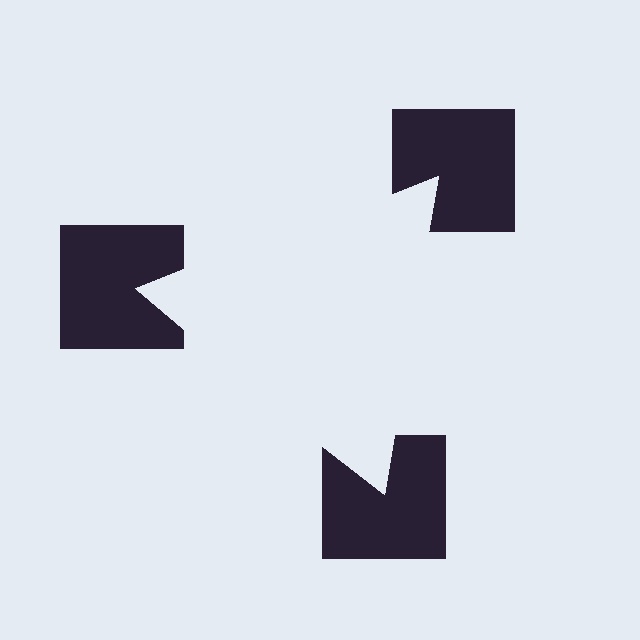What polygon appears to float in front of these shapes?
An illusory triangle — its edges are inferred from the aligned wedge cuts in the notched squares, not physically drawn.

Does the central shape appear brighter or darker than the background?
It typically appears slightly brighter than the background, even though no actual brightness change is drawn.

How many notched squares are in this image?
There are 3 — one at each vertex of the illusory triangle.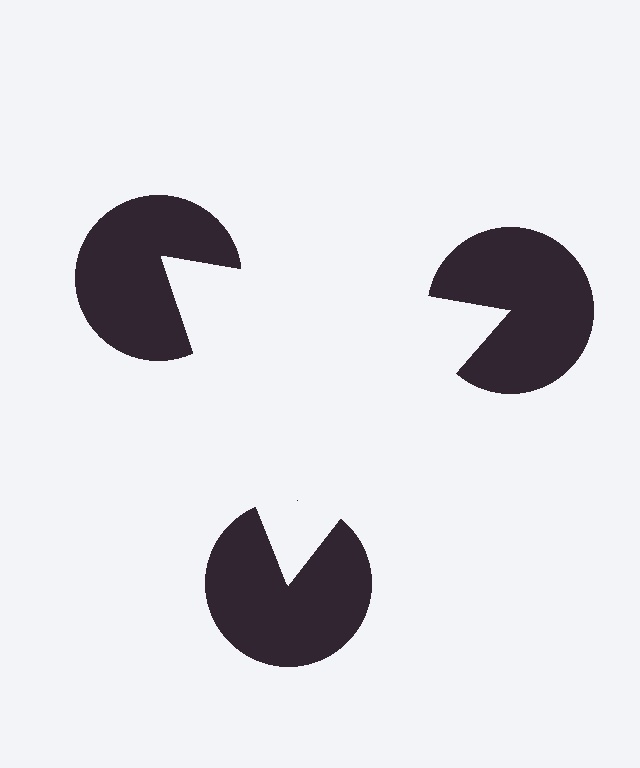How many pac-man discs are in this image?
There are 3 — one at each vertex of the illusory triangle.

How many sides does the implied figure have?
3 sides.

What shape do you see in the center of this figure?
An illusory triangle — its edges are inferred from the aligned wedge cuts in the pac-man discs, not physically drawn.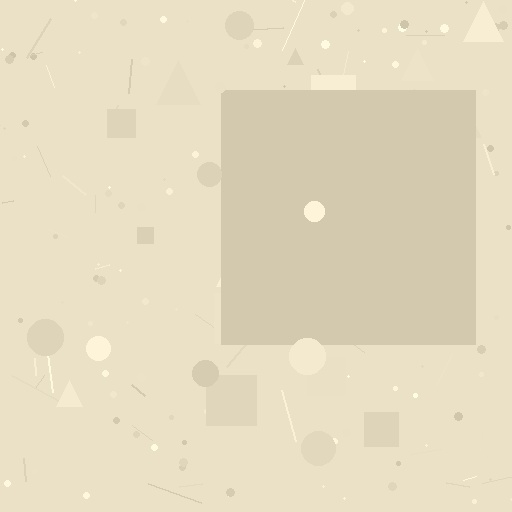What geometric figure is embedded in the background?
A square is embedded in the background.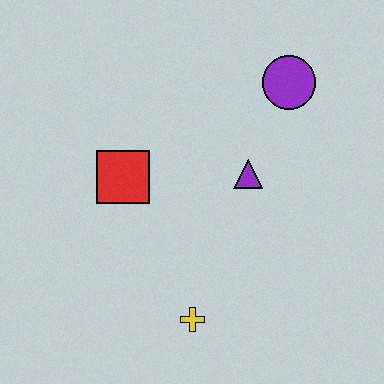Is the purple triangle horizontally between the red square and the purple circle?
Yes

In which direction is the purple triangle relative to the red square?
The purple triangle is to the right of the red square.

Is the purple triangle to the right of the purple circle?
No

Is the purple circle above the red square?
Yes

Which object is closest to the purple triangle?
The purple circle is closest to the purple triangle.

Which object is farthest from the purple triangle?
The yellow cross is farthest from the purple triangle.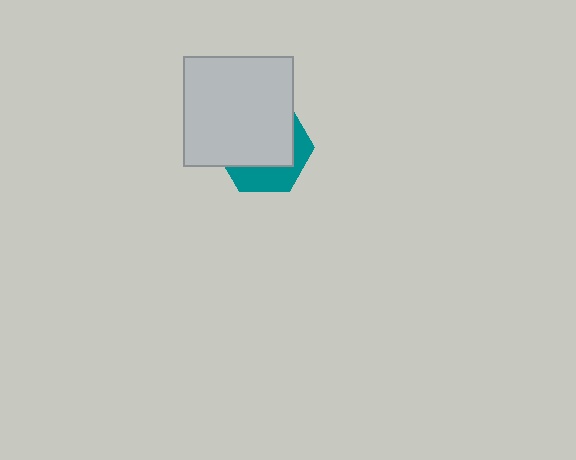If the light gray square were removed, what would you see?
You would see the complete teal hexagon.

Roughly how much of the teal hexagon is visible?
A small part of it is visible (roughly 34%).